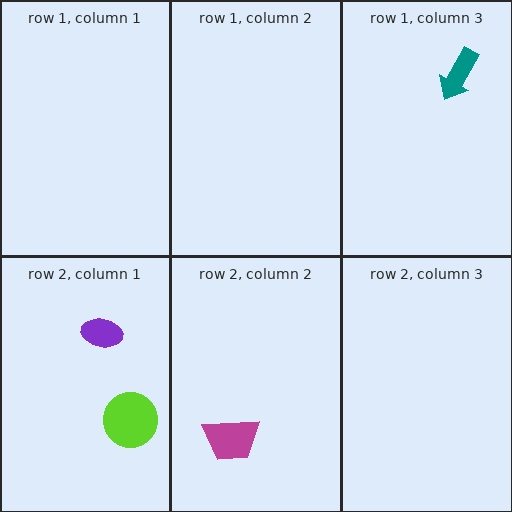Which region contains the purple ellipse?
The row 2, column 1 region.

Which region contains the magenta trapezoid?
The row 2, column 2 region.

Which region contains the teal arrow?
The row 1, column 3 region.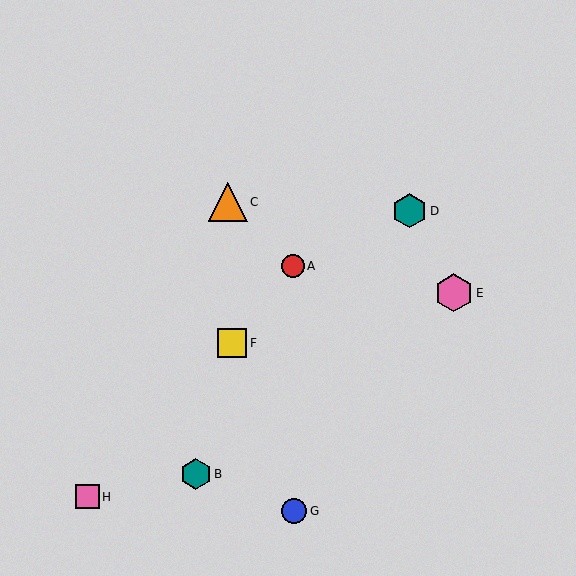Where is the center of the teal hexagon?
The center of the teal hexagon is at (196, 474).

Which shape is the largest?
The orange triangle (labeled C) is the largest.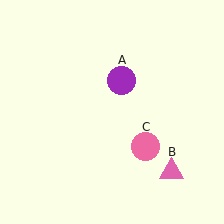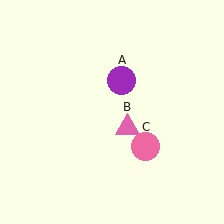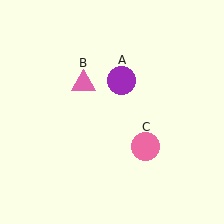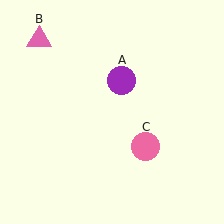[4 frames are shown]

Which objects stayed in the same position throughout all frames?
Purple circle (object A) and pink circle (object C) remained stationary.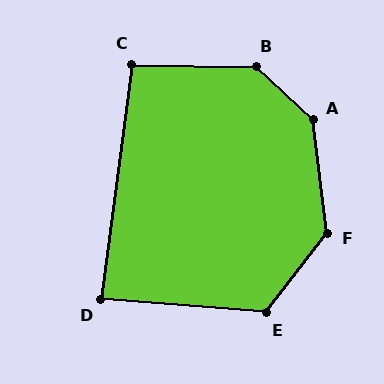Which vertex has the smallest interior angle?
D, at approximately 87 degrees.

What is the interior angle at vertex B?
Approximately 138 degrees (obtuse).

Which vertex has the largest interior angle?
A, at approximately 140 degrees.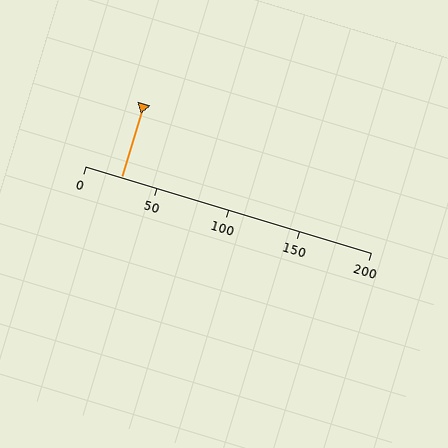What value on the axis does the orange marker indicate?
The marker indicates approximately 25.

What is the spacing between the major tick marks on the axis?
The major ticks are spaced 50 apart.